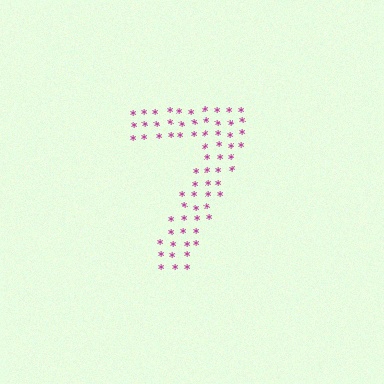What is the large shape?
The large shape is the digit 7.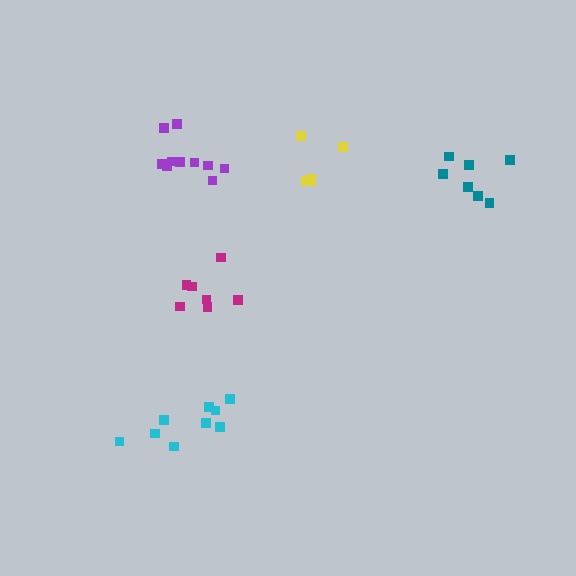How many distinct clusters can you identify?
There are 5 distinct clusters.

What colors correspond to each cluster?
The clusters are colored: teal, cyan, yellow, purple, magenta.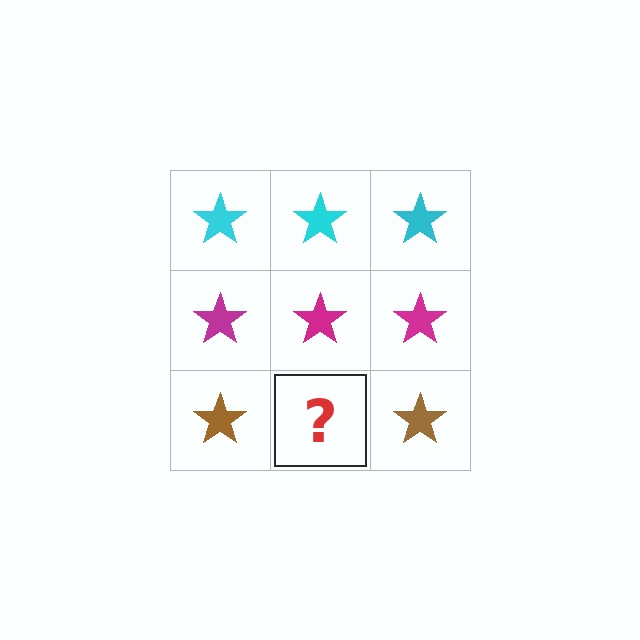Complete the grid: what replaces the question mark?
The question mark should be replaced with a brown star.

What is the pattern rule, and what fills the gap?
The rule is that each row has a consistent color. The gap should be filled with a brown star.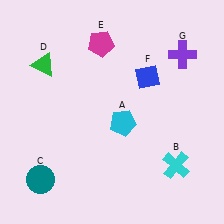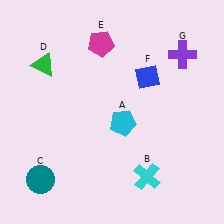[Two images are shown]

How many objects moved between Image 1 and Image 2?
1 object moved between the two images.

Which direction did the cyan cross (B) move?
The cyan cross (B) moved left.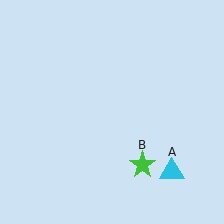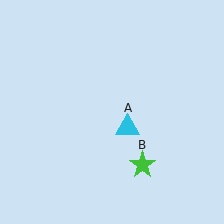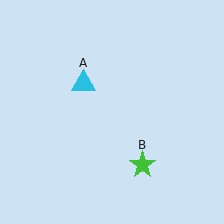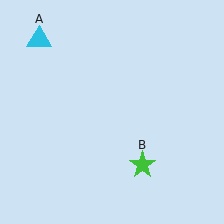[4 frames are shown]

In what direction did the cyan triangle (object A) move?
The cyan triangle (object A) moved up and to the left.